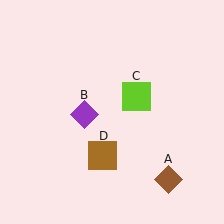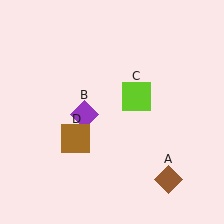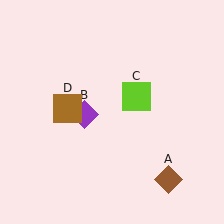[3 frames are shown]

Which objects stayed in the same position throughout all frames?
Brown diamond (object A) and purple diamond (object B) and lime square (object C) remained stationary.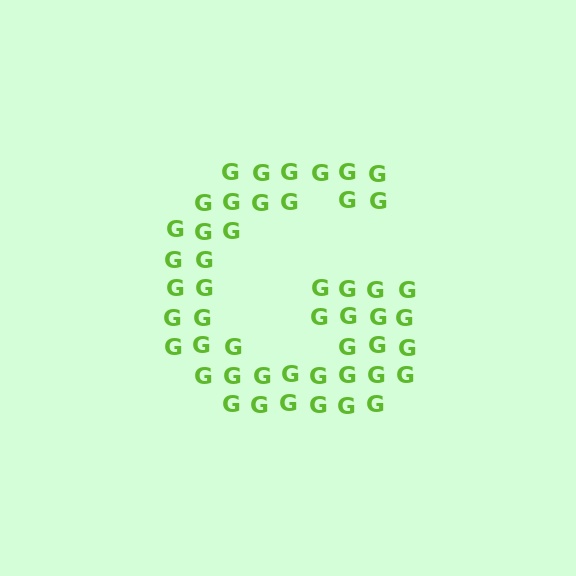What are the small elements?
The small elements are letter G's.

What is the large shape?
The large shape is the letter G.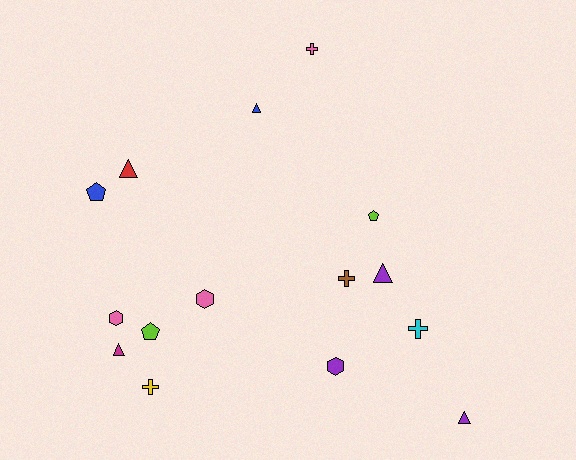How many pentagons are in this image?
There are 3 pentagons.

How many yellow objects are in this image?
There is 1 yellow object.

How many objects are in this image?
There are 15 objects.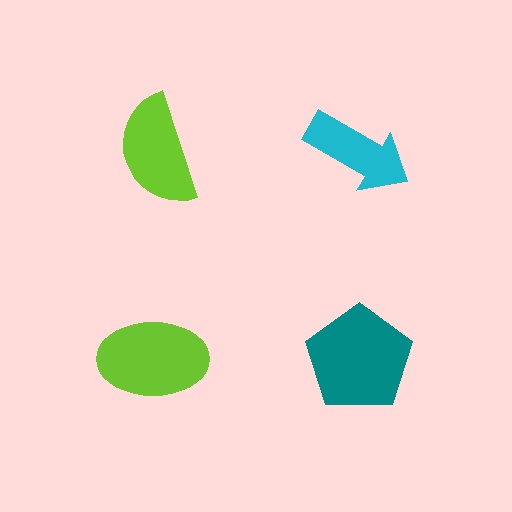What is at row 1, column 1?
A lime semicircle.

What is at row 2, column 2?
A teal pentagon.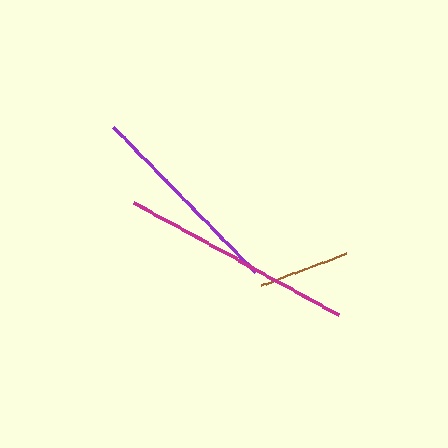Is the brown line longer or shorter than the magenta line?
The magenta line is longer than the brown line.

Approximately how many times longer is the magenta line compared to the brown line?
The magenta line is approximately 2.6 times the length of the brown line.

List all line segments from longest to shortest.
From longest to shortest: magenta, purple, brown.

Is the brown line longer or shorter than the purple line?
The purple line is longer than the brown line.